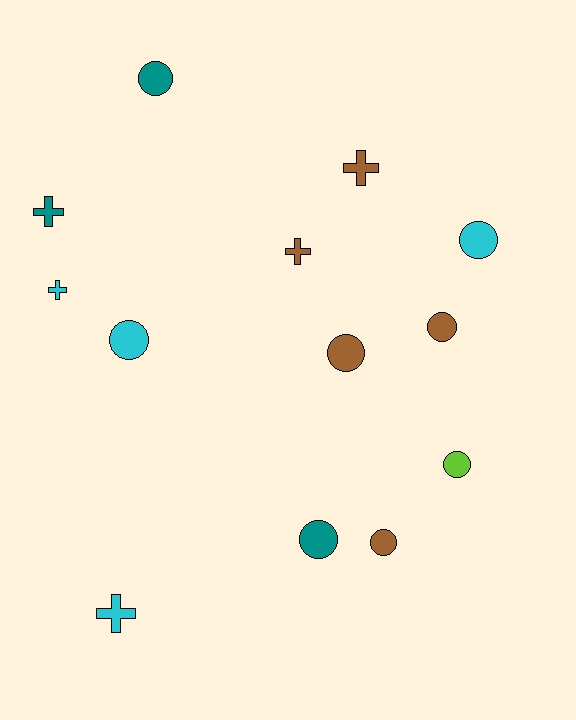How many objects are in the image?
There are 13 objects.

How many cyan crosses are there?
There are 2 cyan crosses.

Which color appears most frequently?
Brown, with 5 objects.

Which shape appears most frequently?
Circle, with 8 objects.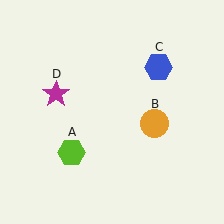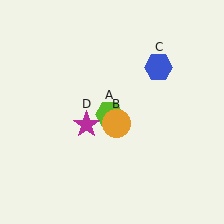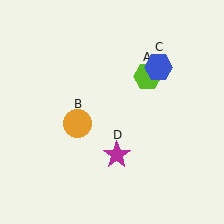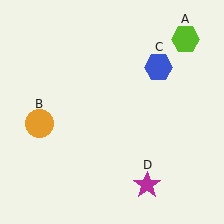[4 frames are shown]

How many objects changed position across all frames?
3 objects changed position: lime hexagon (object A), orange circle (object B), magenta star (object D).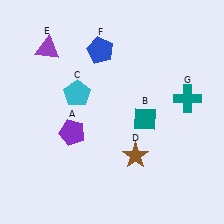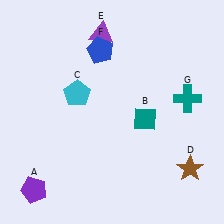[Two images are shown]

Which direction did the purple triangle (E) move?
The purple triangle (E) moved right.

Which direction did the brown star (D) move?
The brown star (D) moved right.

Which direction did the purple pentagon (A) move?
The purple pentagon (A) moved down.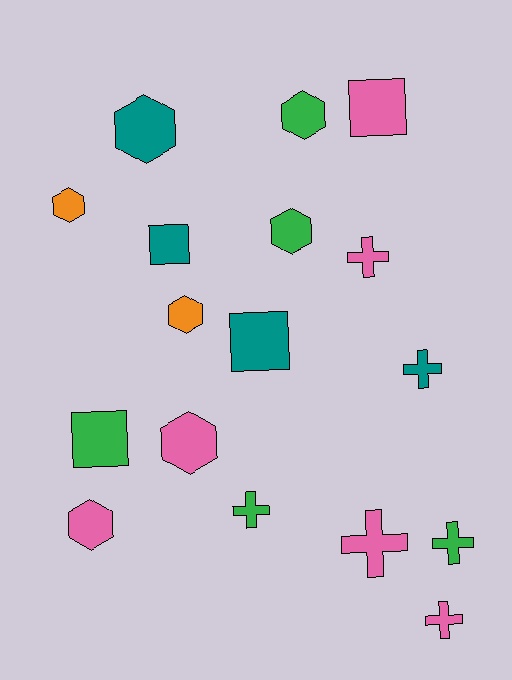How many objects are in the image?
There are 17 objects.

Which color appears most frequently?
Pink, with 6 objects.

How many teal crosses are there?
There is 1 teal cross.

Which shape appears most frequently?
Hexagon, with 7 objects.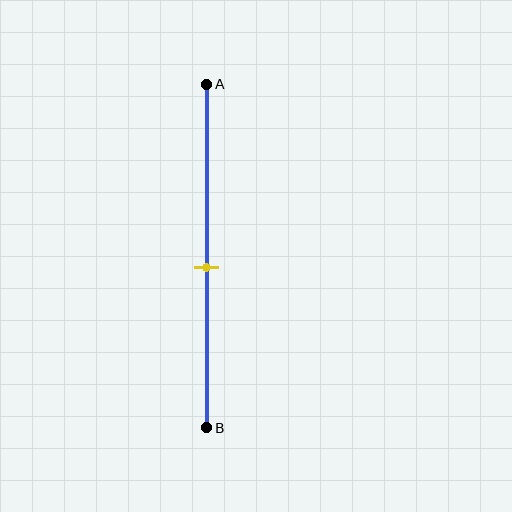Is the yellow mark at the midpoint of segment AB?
No, the mark is at about 55% from A, not at the 50% midpoint.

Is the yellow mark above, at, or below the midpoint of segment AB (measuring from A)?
The yellow mark is below the midpoint of segment AB.